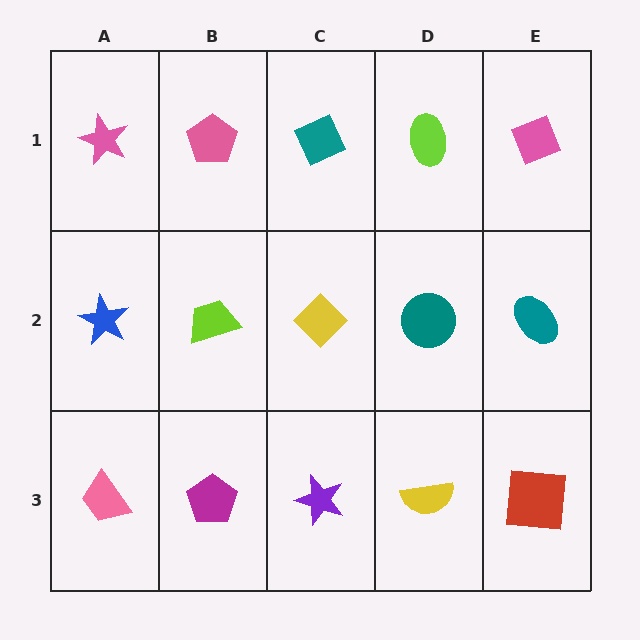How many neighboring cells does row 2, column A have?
3.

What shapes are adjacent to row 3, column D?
A teal circle (row 2, column D), a purple star (row 3, column C), a red square (row 3, column E).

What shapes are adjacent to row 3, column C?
A yellow diamond (row 2, column C), a magenta pentagon (row 3, column B), a yellow semicircle (row 3, column D).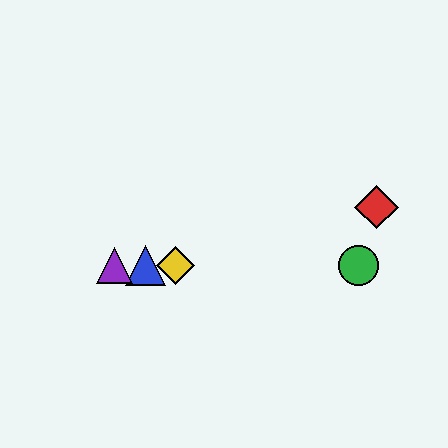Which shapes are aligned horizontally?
The blue triangle, the green circle, the yellow diamond, the purple triangle are aligned horizontally.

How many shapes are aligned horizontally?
4 shapes (the blue triangle, the green circle, the yellow diamond, the purple triangle) are aligned horizontally.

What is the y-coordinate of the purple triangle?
The purple triangle is at y≈266.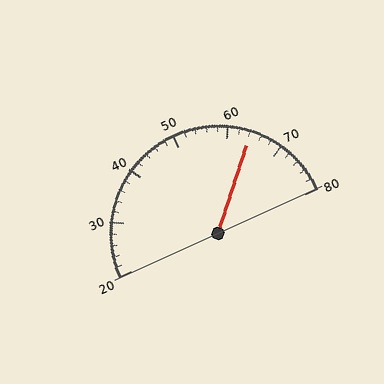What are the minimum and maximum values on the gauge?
The gauge ranges from 20 to 80.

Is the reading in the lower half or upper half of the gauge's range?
The reading is in the upper half of the range (20 to 80).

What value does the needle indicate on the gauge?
The needle indicates approximately 64.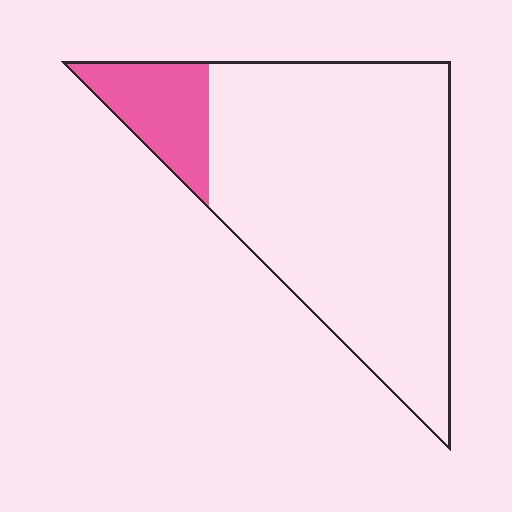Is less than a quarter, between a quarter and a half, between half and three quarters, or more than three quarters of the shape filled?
Less than a quarter.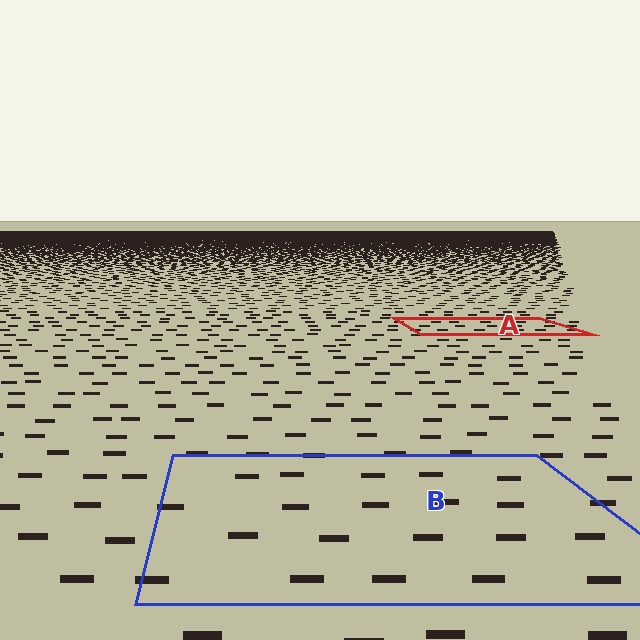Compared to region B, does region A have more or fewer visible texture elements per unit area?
Region A has more texture elements per unit area — they are packed more densely because it is farther away.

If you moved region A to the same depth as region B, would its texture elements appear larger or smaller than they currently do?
They would appear larger. At a closer depth, the same texture elements are projected at a bigger on-screen size.